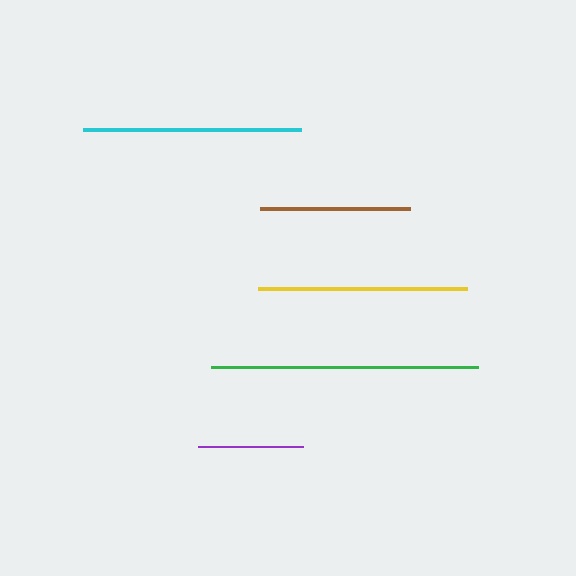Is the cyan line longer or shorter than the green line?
The green line is longer than the cyan line.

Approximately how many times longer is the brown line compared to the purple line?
The brown line is approximately 1.4 times the length of the purple line.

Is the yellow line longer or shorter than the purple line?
The yellow line is longer than the purple line.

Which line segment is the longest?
The green line is the longest at approximately 267 pixels.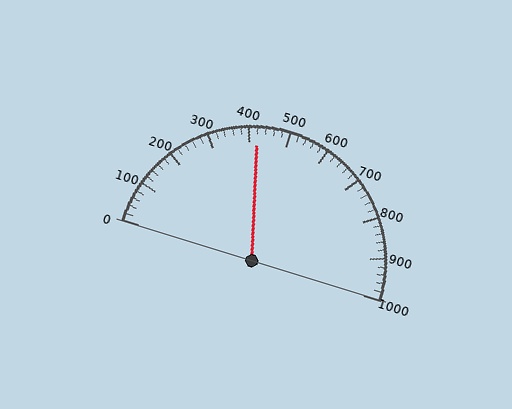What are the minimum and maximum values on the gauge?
The gauge ranges from 0 to 1000.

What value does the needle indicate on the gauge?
The needle indicates approximately 420.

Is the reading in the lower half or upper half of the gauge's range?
The reading is in the lower half of the range (0 to 1000).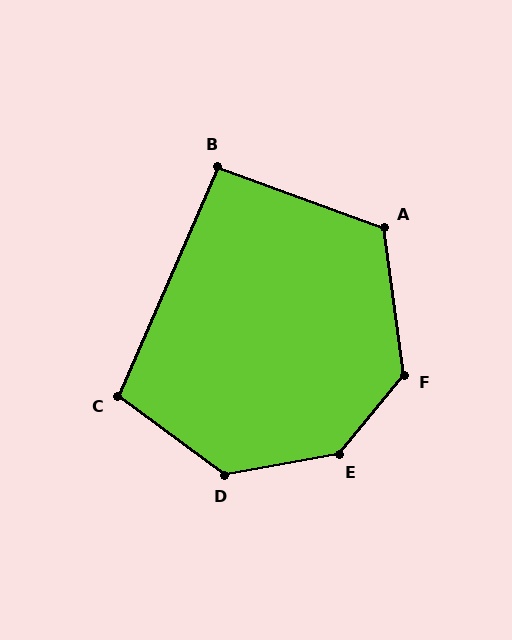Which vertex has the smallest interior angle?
B, at approximately 93 degrees.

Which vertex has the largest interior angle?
E, at approximately 139 degrees.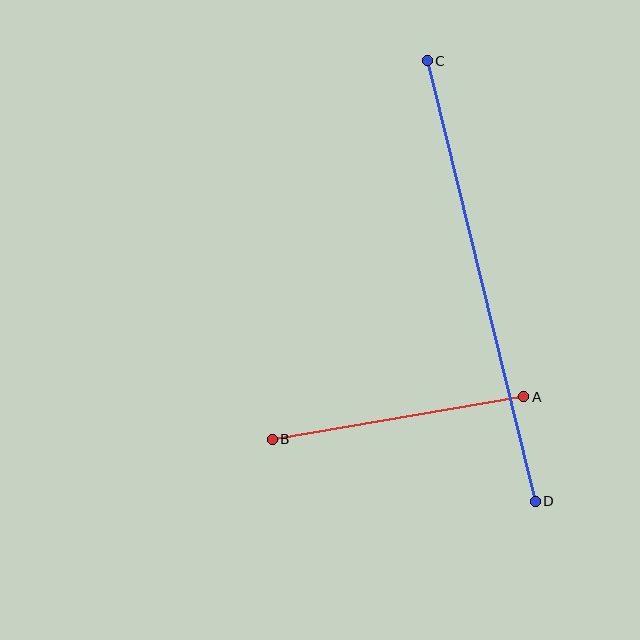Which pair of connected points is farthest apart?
Points C and D are farthest apart.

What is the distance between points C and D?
The distance is approximately 453 pixels.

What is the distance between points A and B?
The distance is approximately 255 pixels.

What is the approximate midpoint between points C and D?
The midpoint is at approximately (481, 281) pixels.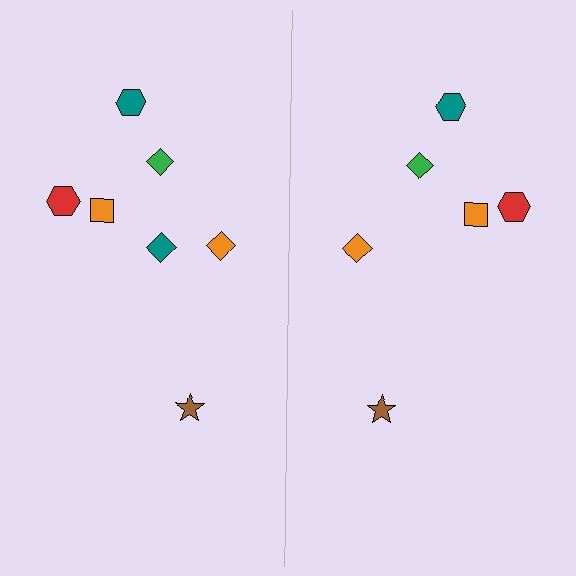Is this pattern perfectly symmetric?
No, the pattern is not perfectly symmetric. A teal diamond is missing from the right side.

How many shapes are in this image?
There are 13 shapes in this image.